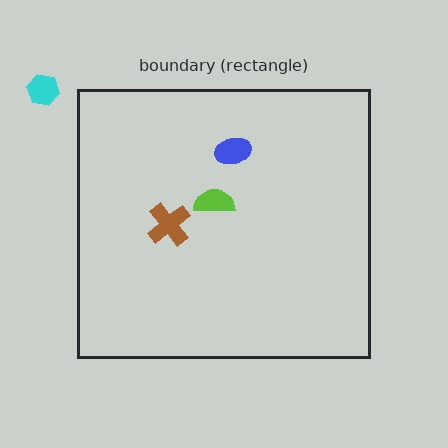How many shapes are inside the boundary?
3 inside, 1 outside.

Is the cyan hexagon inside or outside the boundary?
Outside.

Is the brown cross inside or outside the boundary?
Inside.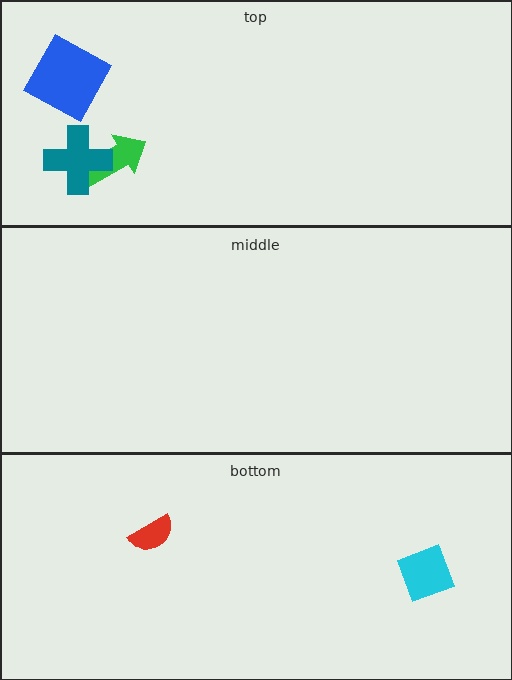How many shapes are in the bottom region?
2.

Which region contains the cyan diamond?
The bottom region.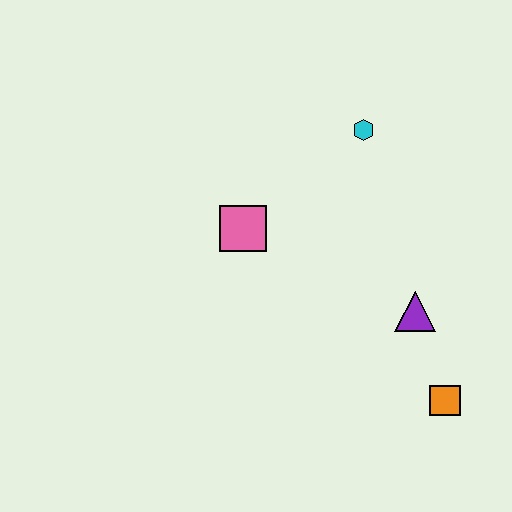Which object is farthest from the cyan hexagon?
The orange square is farthest from the cyan hexagon.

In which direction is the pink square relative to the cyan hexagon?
The pink square is to the left of the cyan hexagon.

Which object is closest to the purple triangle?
The orange square is closest to the purple triangle.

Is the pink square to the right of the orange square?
No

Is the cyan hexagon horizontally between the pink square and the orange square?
Yes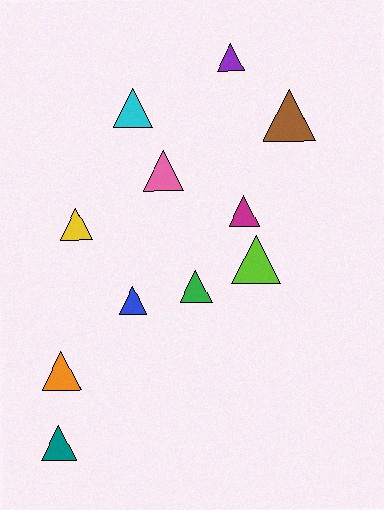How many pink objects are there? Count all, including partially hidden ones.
There is 1 pink object.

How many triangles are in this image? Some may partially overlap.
There are 11 triangles.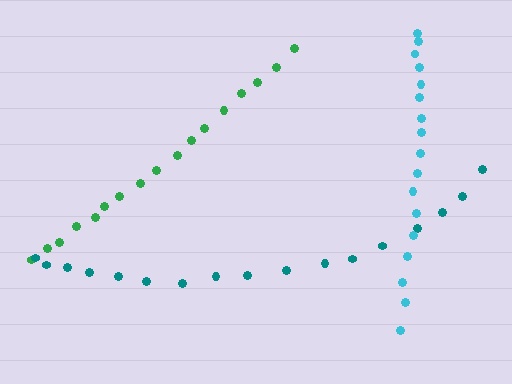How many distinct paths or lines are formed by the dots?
There are 3 distinct paths.